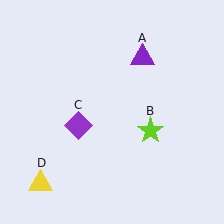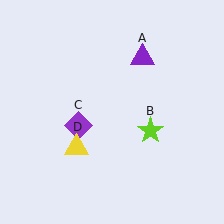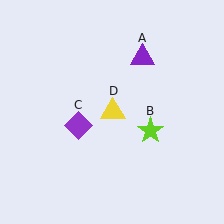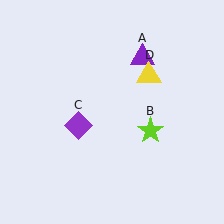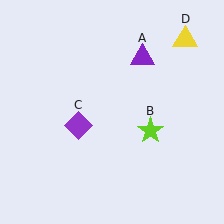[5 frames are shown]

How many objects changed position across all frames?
1 object changed position: yellow triangle (object D).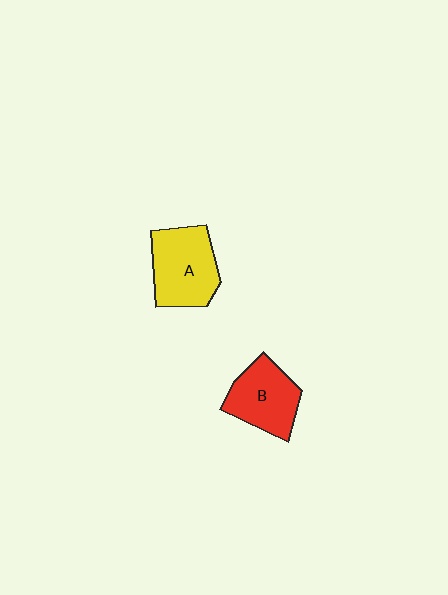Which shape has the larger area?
Shape A (yellow).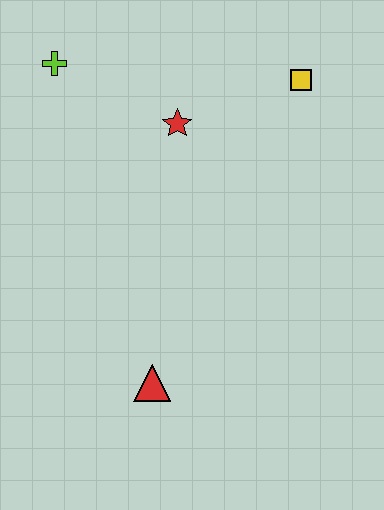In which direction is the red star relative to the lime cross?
The red star is to the right of the lime cross.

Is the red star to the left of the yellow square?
Yes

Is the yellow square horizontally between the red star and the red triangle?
No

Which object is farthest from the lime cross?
The red triangle is farthest from the lime cross.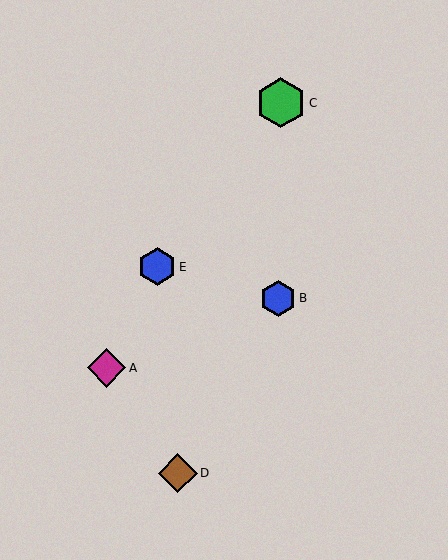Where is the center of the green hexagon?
The center of the green hexagon is at (281, 103).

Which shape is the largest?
The green hexagon (labeled C) is the largest.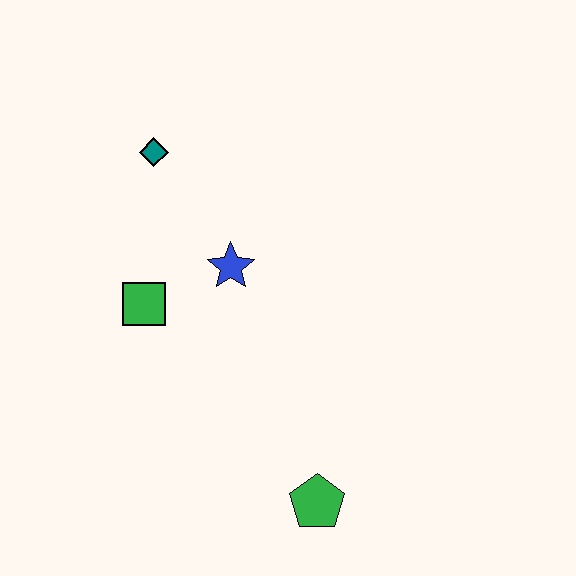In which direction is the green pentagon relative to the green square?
The green pentagon is below the green square.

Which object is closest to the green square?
The blue star is closest to the green square.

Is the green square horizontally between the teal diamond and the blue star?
No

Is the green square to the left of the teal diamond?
Yes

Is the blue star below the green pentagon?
No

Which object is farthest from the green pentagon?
The teal diamond is farthest from the green pentagon.